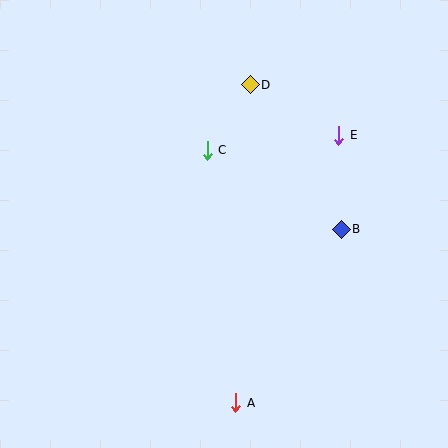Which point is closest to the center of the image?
Point C at (207, 150) is closest to the center.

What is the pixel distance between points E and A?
The distance between E and A is 286 pixels.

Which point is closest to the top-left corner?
Point C is closest to the top-left corner.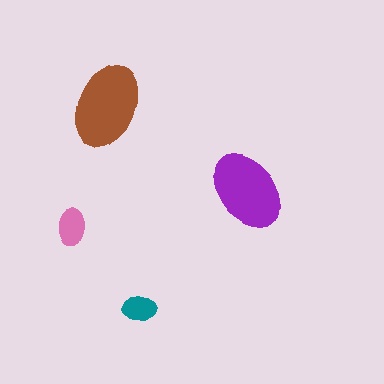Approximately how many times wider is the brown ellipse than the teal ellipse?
About 2.5 times wider.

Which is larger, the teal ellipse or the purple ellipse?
The purple one.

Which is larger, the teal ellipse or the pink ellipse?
The pink one.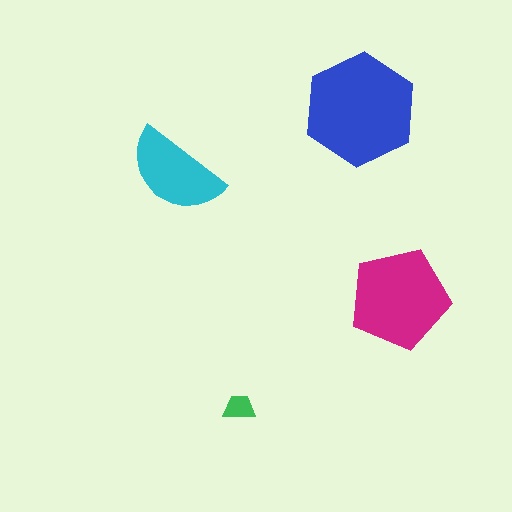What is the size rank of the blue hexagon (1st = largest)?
1st.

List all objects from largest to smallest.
The blue hexagon, the magenta pentagon, the cyan semicircle, the green trapezoid.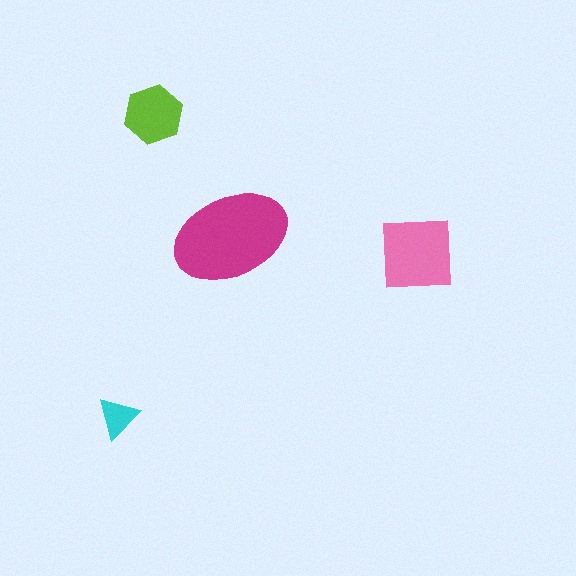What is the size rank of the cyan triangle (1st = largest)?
4th.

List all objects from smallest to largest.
The cyan triangle, the lime hexagon, the pink square, the magenta ellipse.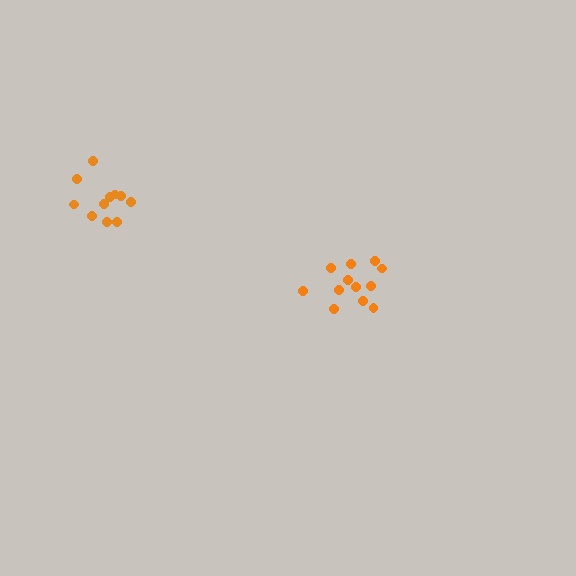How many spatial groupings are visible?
There are 2 spatial groupings.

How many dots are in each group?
Group 1: 12 dots, Group 2: 11 dots (23 total).